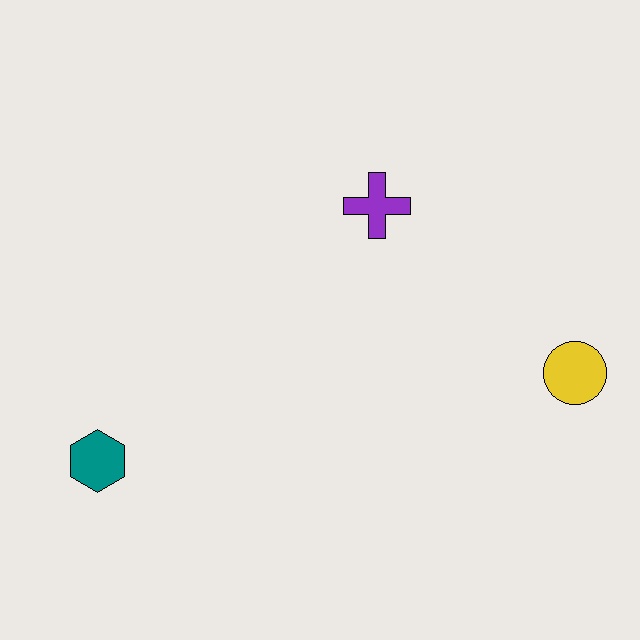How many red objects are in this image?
There are no red objects.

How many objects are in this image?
There are 3 objects.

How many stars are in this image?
There are no stars.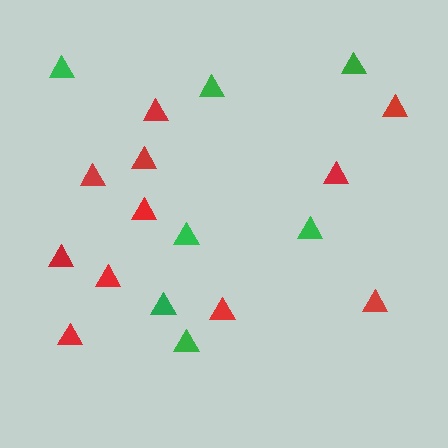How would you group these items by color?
There are 2 groups: one group of red triangles (11) and one group of green triangles (7).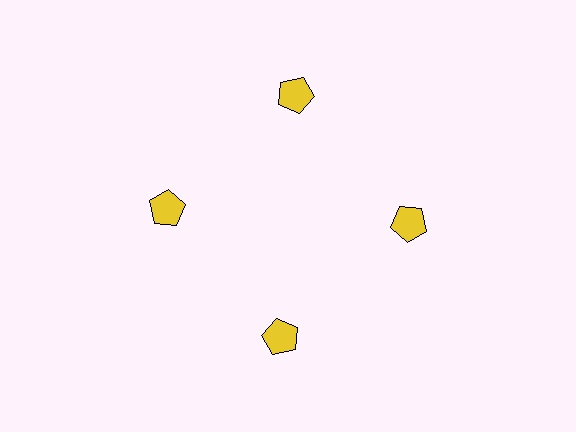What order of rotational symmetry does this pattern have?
This pattern has 4-fold rotational symmetry.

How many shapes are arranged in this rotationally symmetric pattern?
There are 4 shapes, arranged in 4 groups of 1.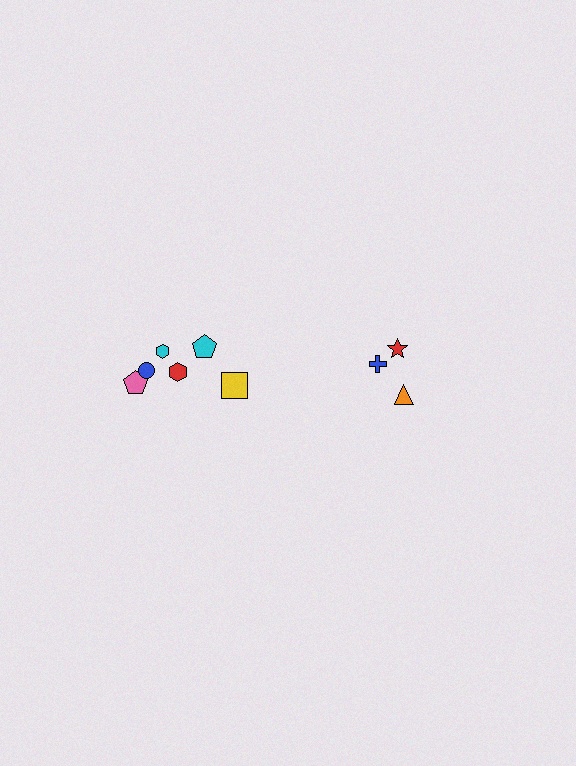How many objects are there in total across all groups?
There are 9 objects.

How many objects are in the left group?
There are 6 objects.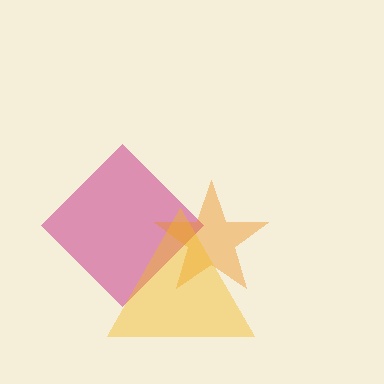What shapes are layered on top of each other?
The layered shapes are: a magenta diamond, an orange star, a yellow triangle.